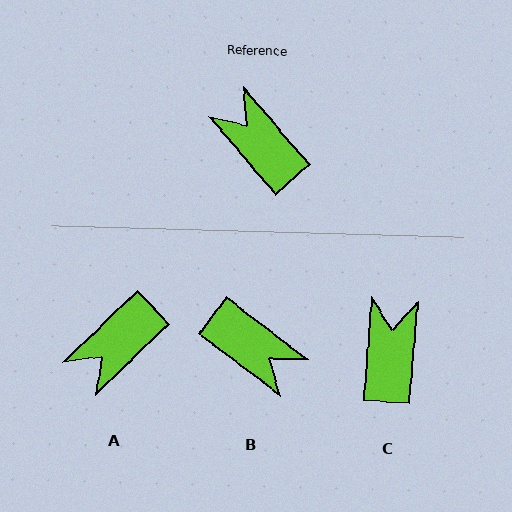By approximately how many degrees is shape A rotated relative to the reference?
Approximately 94 degrees counter-clockwise.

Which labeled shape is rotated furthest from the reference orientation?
B, about 168 degrees away.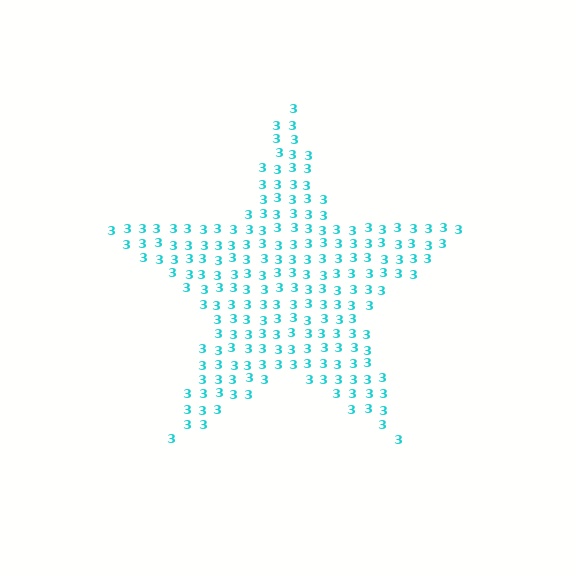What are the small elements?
The small elements are digit 3's.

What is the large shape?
The large shape is a star.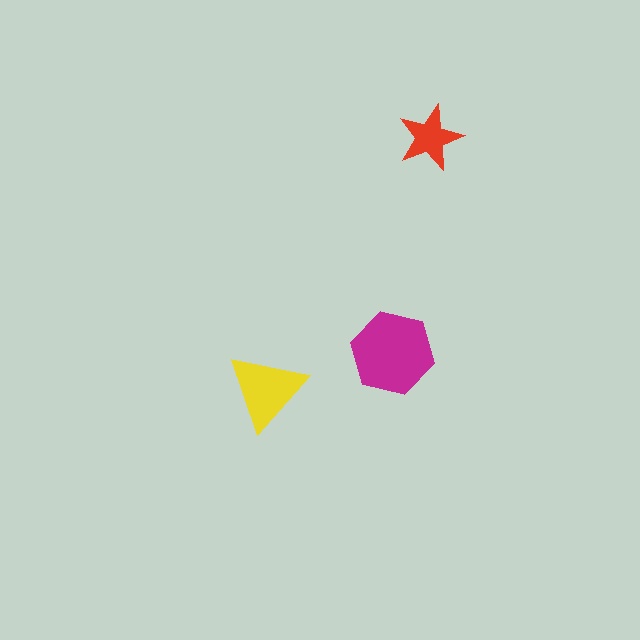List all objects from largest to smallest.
The magenta hexagon, the yellow triangle, the red star.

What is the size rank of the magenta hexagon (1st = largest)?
1st.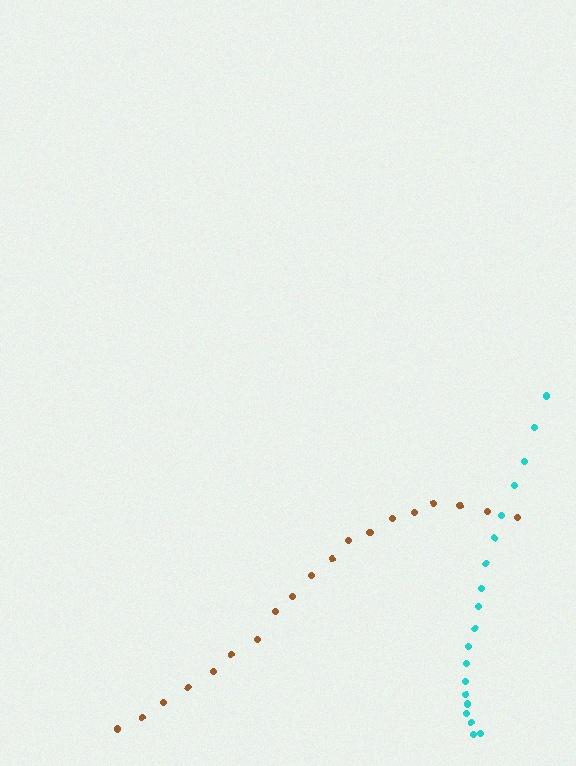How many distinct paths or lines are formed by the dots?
There are 2 distinct paths.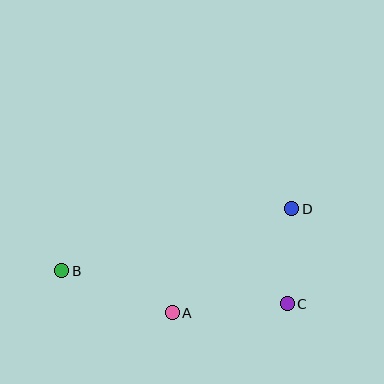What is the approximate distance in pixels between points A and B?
The distance between A and B is approximately 118 pixels.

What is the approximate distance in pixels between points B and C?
The distance between B and C is approximately 228 pixels.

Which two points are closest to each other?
Points C and D are closest to each other.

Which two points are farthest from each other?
Points B and D are farthest from each other.